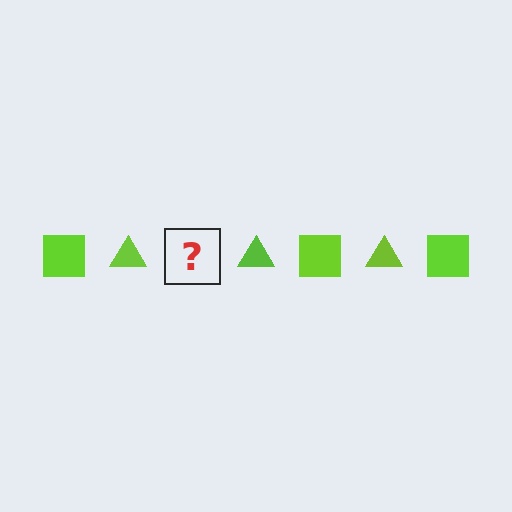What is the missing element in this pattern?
The missing element is a lime square.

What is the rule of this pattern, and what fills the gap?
The rule is that the pattern cycles through square, triangle shapes in lime. The gap should be filled with a lime square.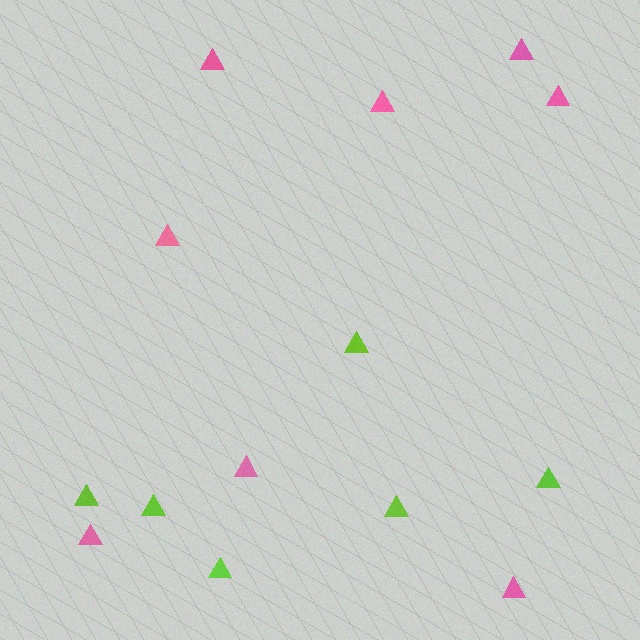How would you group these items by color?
There are 2 groups: one group of pink triangles (8) and one group of lime triangles (6).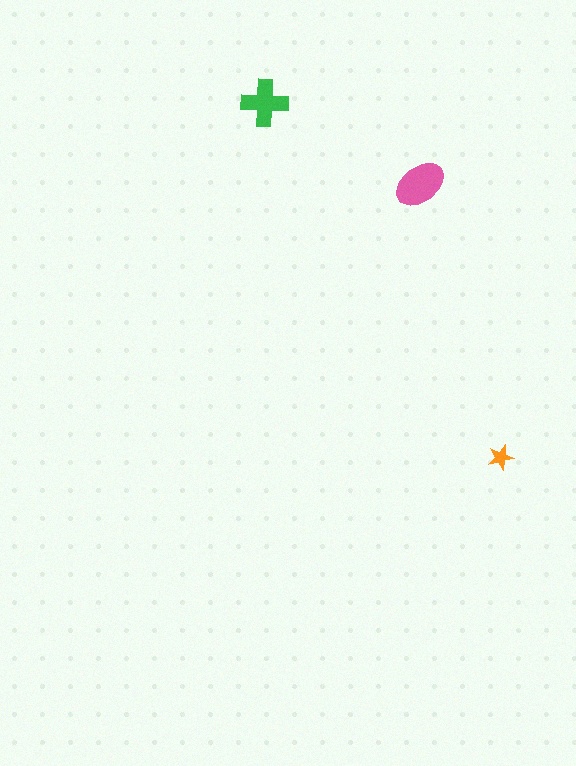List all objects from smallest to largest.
The orange star, the green cross, the pink ellipse.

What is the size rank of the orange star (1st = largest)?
3rd.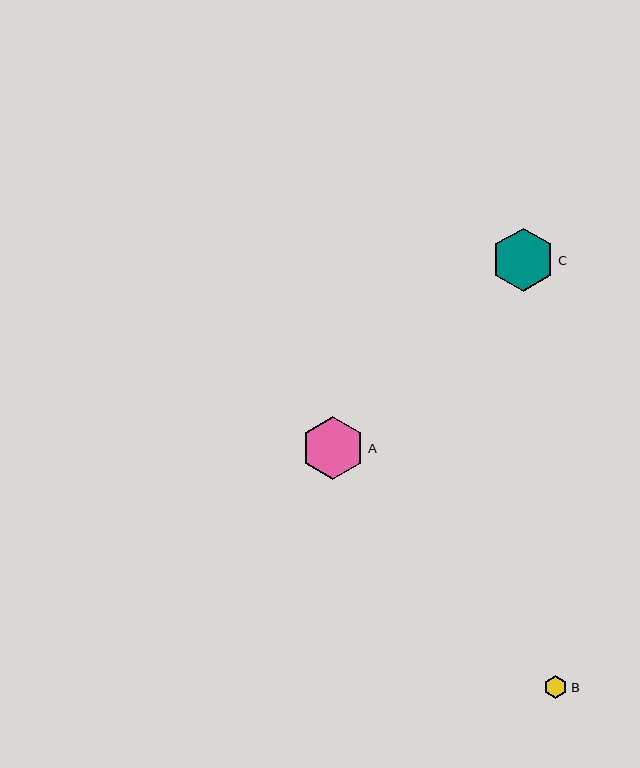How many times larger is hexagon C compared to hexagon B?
Hexagon C is approximately 2.7 times the size of hexagon B.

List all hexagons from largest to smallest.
From largest to smallest: A, C, B.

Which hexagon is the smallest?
Hexagon B is the smallest with a size of approximately 23 pixels.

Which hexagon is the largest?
Hexagon A is the largest with a size of approximately 64 pixels.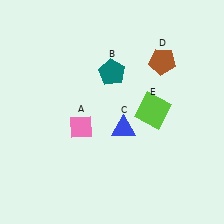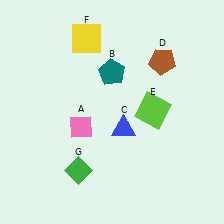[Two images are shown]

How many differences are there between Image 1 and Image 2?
There are 2 differences between the two images.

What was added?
A yellow square (F), a green diamond (G) were added in Image 2.